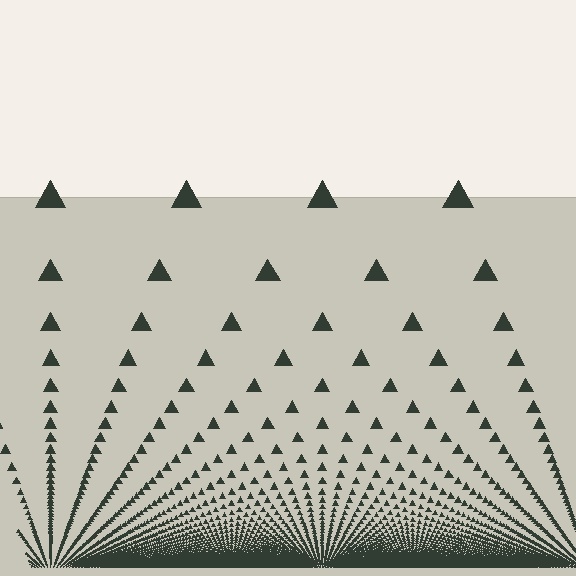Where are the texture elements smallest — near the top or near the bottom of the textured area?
Near the bottom.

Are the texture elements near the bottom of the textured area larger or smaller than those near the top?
Smaller. The gradient is inverted — elements near the bottom are smaller and denser.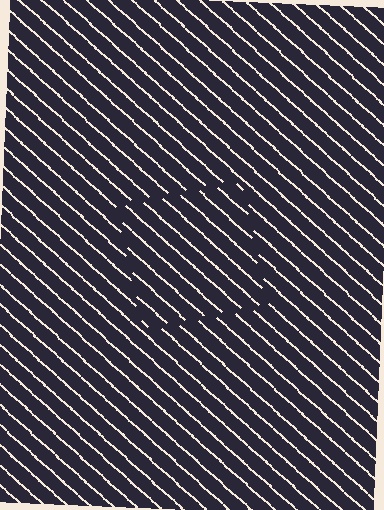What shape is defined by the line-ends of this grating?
An illusory square. The interior of the shape contains the same grating, shifted by half a period — the contour is defined by the phase discontinuity where line-ends from the inner and outer gratings abut.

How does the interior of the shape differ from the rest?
The interior of the shape contains the same grating, shifted by half a period — the contour is defined by the phase discontinuity where line-ends from the inner and outer gratings abut.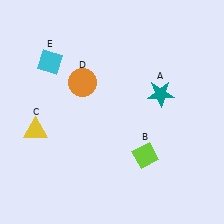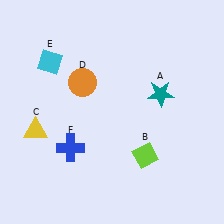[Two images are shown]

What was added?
A blue cross (F) was added in Image 2.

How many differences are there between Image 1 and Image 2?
There is 1 difference between the two images.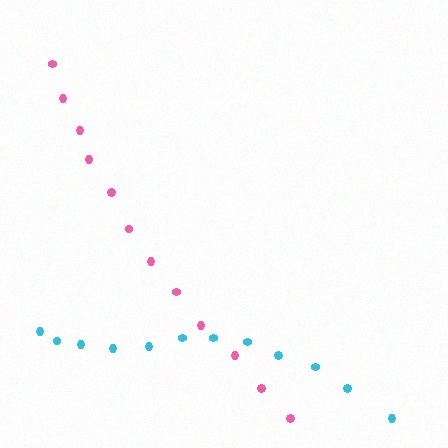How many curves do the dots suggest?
There are 2 distinct paths.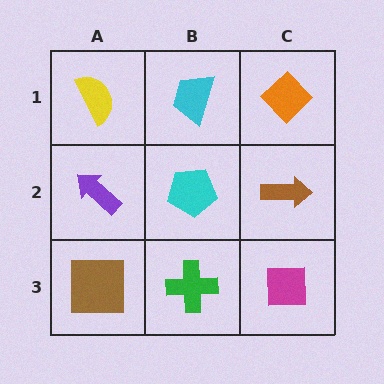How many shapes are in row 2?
3 shapes.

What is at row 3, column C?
A magenta square.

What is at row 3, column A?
A brown square.